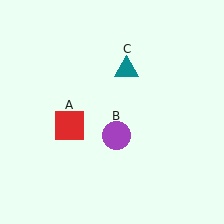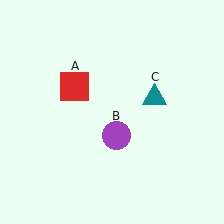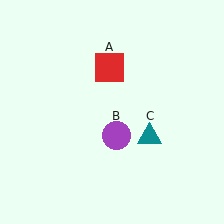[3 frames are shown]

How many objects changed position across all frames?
2 objects changed position: red square (object A), teal triangle (object C).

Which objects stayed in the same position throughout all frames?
Purple circle (object B) remained stationary.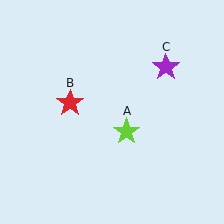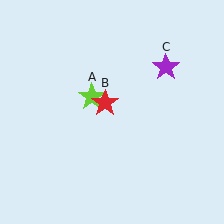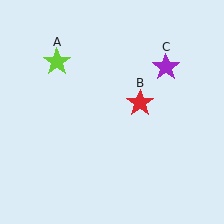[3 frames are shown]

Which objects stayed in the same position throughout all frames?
Purple star (object C) remained stationary.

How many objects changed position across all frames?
2 objects changed position: lime star (object A), red star (object B).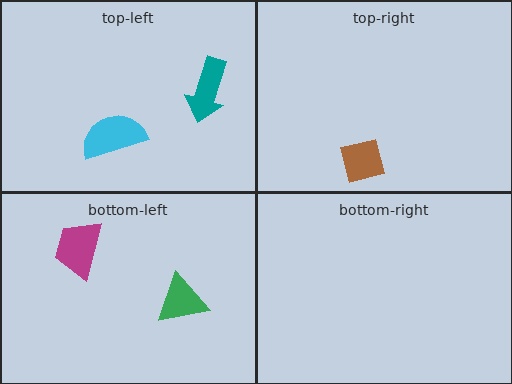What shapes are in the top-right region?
The brown square.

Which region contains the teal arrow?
The top-left region.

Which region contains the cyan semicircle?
The top-left region.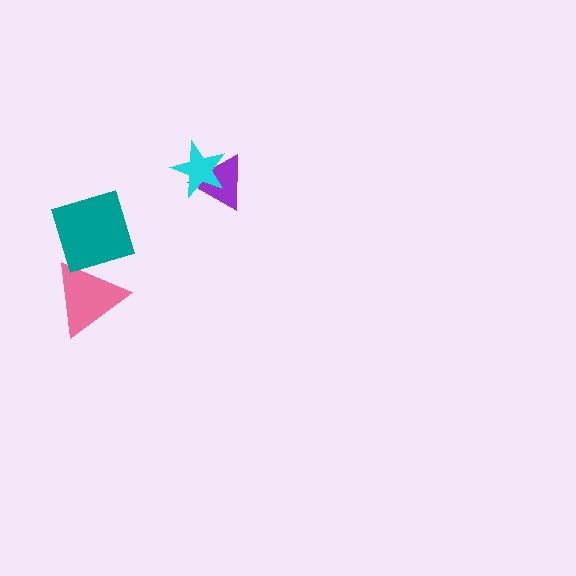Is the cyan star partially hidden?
No, no other shape covers it.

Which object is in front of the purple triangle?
The cyan star is in front of the purple triangle.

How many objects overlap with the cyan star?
1 object overlaps with the cyan star.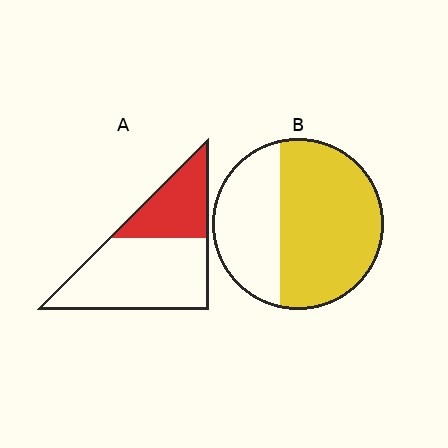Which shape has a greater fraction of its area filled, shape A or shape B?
Shape B.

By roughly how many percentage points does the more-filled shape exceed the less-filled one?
By roughly 30 percentage points (B over A).